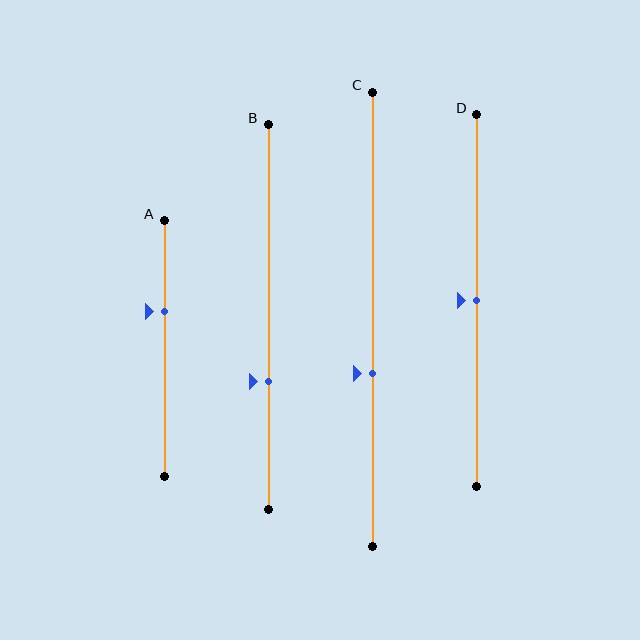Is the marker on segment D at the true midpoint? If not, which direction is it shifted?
Yes, the marker on segment D is at the true midpoint.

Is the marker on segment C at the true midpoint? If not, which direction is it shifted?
No, the marker on segment C is shifted downward by about 12% of the segment length.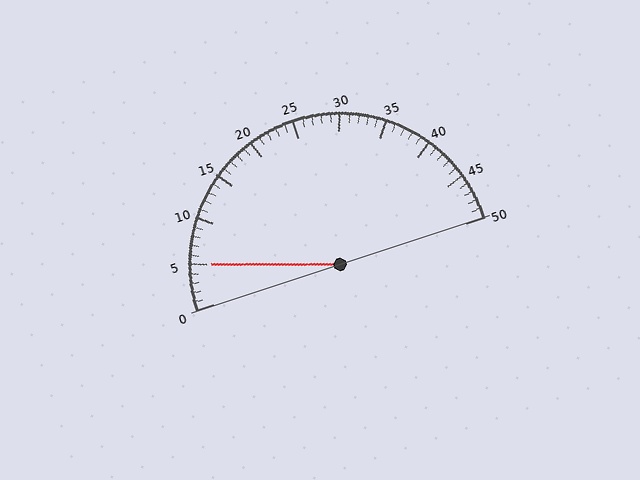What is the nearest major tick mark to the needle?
The nearest major tick mark is 5.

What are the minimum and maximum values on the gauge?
The gauge ranges from 0 to 50.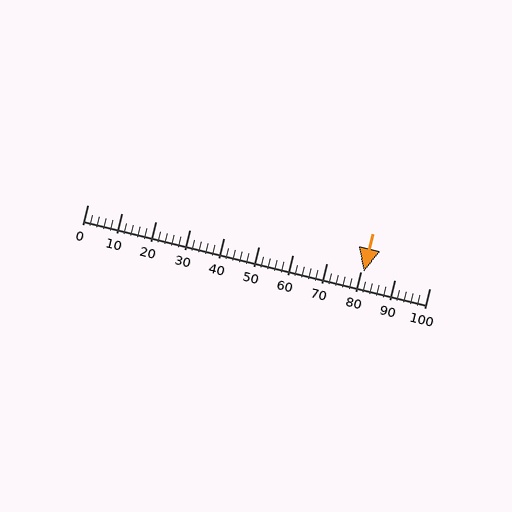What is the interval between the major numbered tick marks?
The major tick marks are spaced 10 units apart.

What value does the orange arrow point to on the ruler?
The orange arrow points to approximately 81.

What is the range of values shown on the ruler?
The ruler shows values from 0 to 100.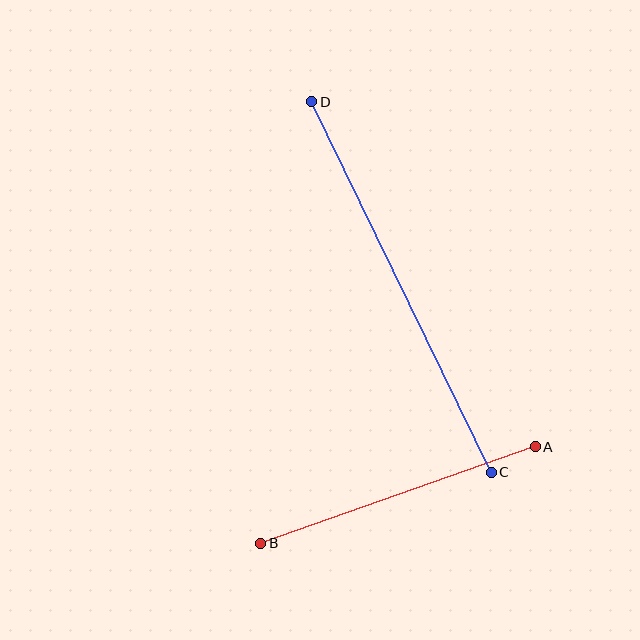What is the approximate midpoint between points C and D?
The midpoint is at approximately (402, 287) pixels.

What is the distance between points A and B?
The distance is approximately 291 pixels.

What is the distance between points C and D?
The distance is approximately 412 pixels.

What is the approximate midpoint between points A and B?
The midpoint is at approximately (398, 495) pixels.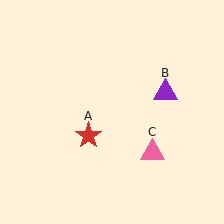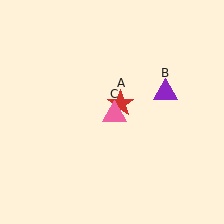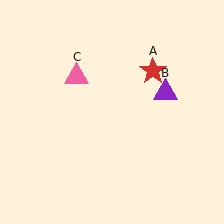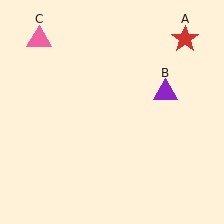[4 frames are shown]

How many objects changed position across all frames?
2 objects changed position: red star (object A), pink triangle (object C).